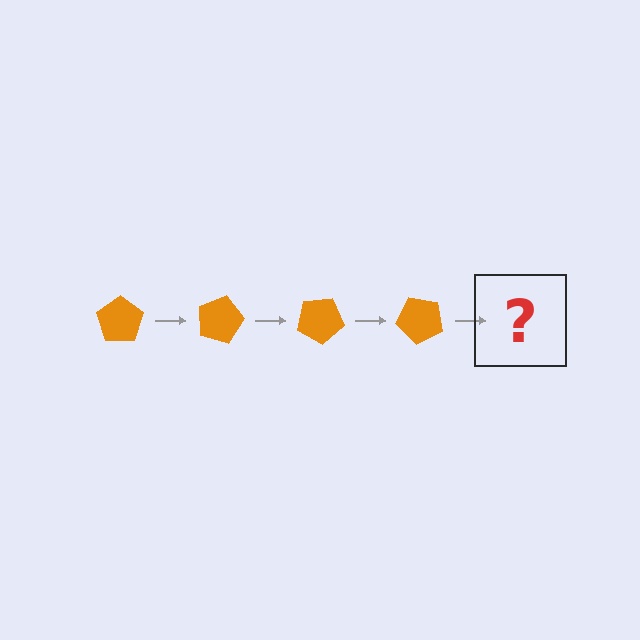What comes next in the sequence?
The next element should be an orange pentagon rotated 60 degrees.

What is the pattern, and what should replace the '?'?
The pattern is that the pentagon rotates 15 degrees each step. The '?' should be an orange pentagon rotated 60 degrees.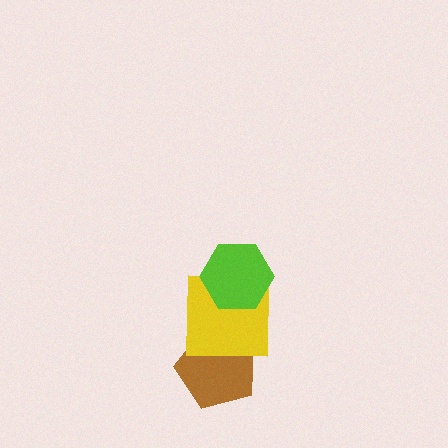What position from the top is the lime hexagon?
The lime hexagon is 1st from the top.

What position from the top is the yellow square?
The yellow square is 2nd from the top.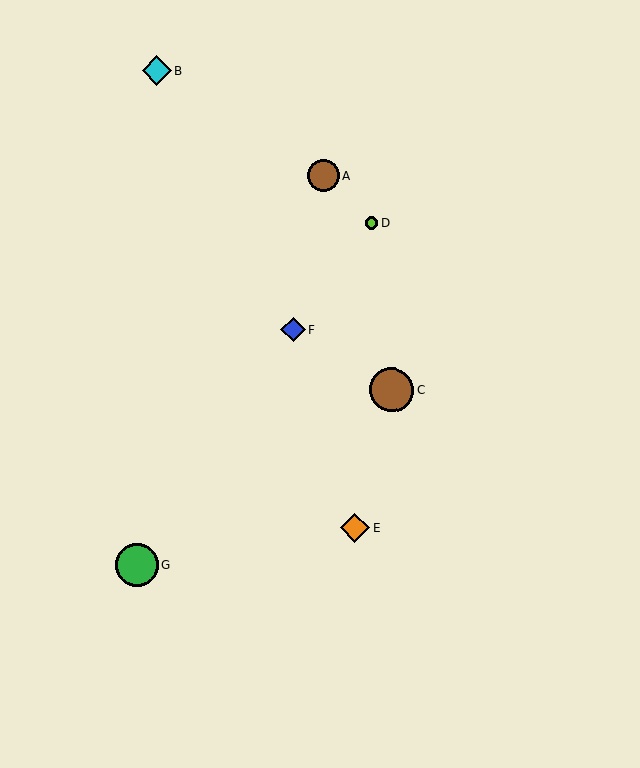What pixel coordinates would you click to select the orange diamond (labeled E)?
Click at (355, 528) to select the orange diamond E.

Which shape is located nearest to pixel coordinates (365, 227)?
The lime circle (labeled D) at (372, 223) is nearest to that location.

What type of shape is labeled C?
Shape C is a brown circle.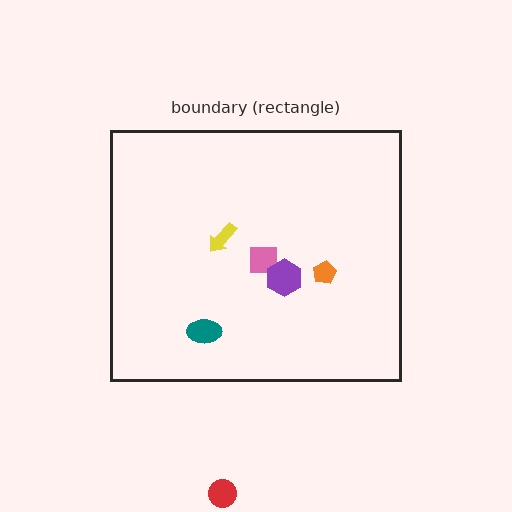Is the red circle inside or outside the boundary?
Outside.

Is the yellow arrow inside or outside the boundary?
Inside.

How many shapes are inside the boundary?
5 inside, 1 outside.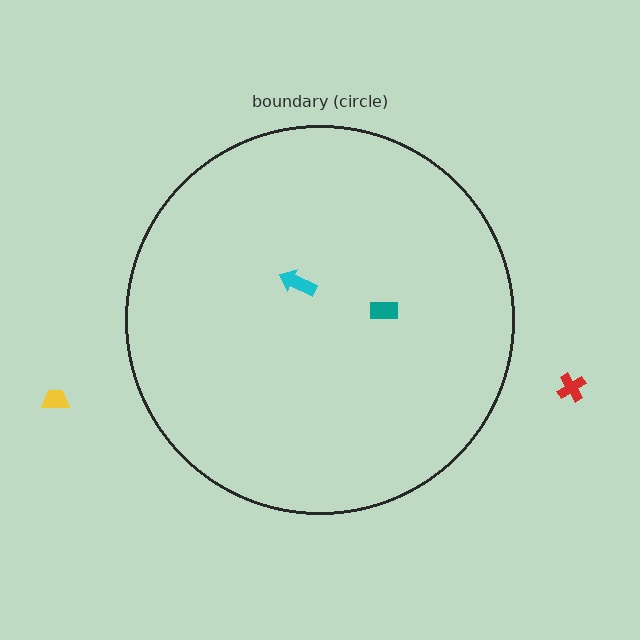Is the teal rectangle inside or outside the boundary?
Inside.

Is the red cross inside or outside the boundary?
Outside.